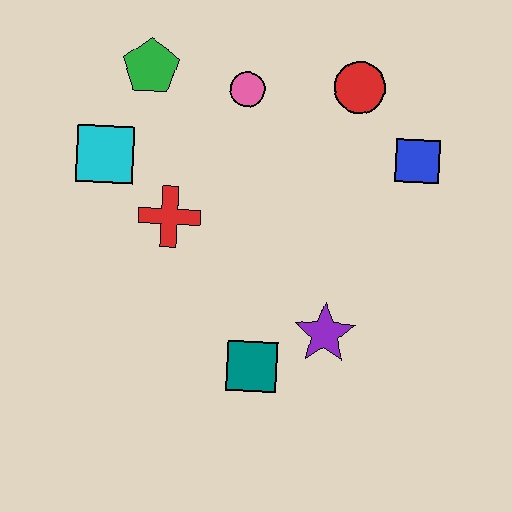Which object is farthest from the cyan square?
The blue square is farthest from the cyan square.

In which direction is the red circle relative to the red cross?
The red circle is to the right of the red cross.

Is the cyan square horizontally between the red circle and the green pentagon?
No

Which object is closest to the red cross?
The cyan square is closest to the red cross.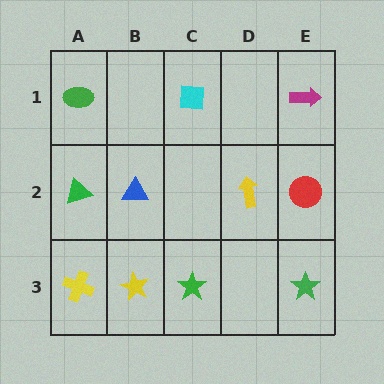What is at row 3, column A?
A yellow cross.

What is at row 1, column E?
A magenta arrow.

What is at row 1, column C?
A cyan square.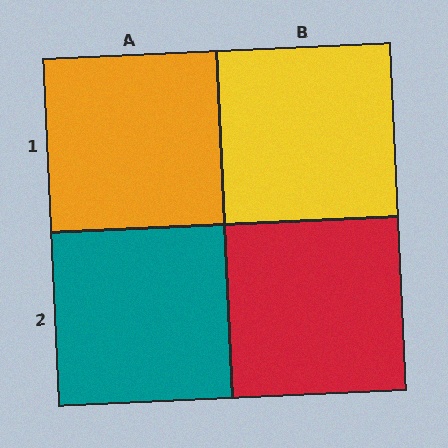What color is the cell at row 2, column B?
Red.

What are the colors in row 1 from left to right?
Orange, yellow.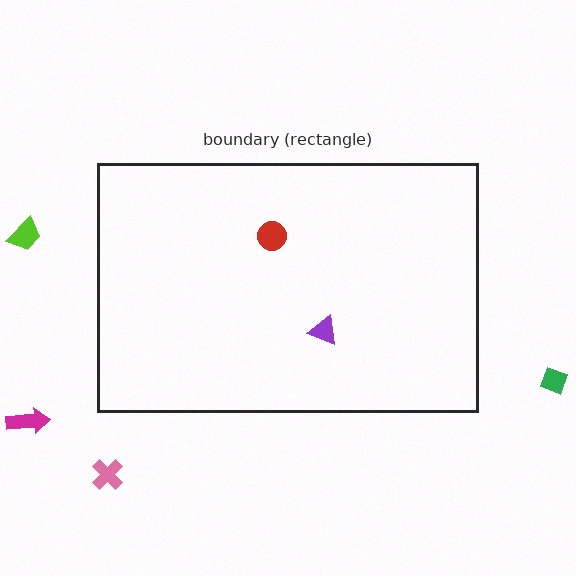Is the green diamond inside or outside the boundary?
Outside.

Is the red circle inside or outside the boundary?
Inside.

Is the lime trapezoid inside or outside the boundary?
Outside.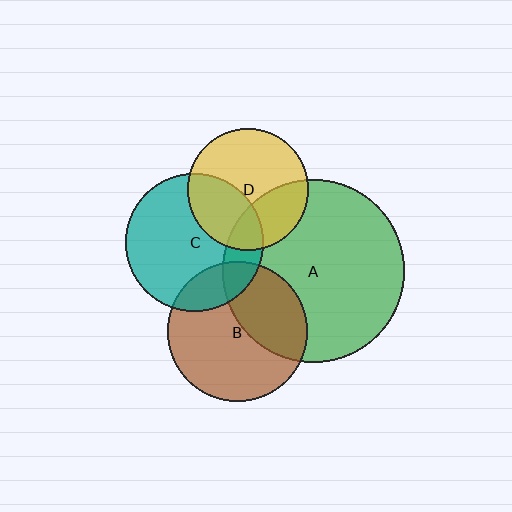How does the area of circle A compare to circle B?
Approximately 1.7 times.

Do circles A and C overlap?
Yes.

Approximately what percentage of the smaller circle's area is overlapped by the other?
Approximately 20%.